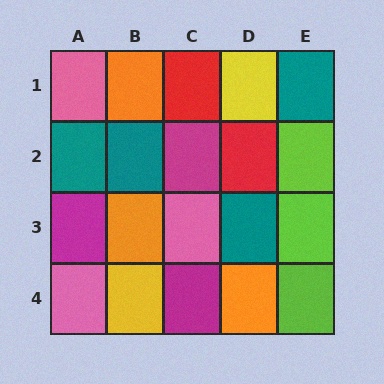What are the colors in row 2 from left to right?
Teal, teal, magenta, red, lime.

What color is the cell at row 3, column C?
Pink.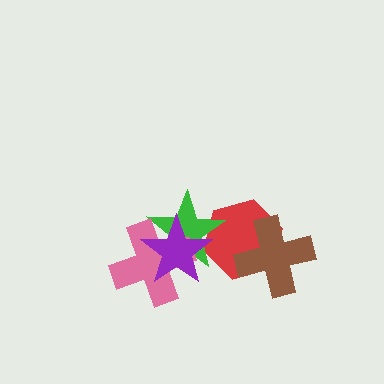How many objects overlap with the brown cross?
1 object overlaps with the brown cross.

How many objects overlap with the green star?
3 objects overlap with the green star.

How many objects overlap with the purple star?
3 objects overlap with the purple star.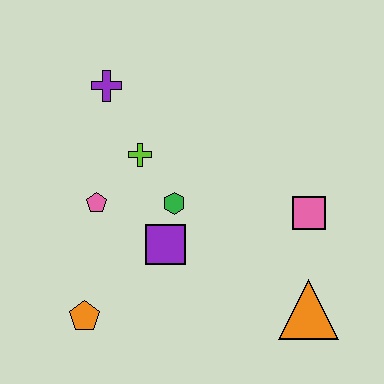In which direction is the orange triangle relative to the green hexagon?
The orange triangle is to the right of the green hexagon.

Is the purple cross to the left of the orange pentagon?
No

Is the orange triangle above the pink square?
No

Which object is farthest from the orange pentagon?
The pink square is farthest from the orange pentagon.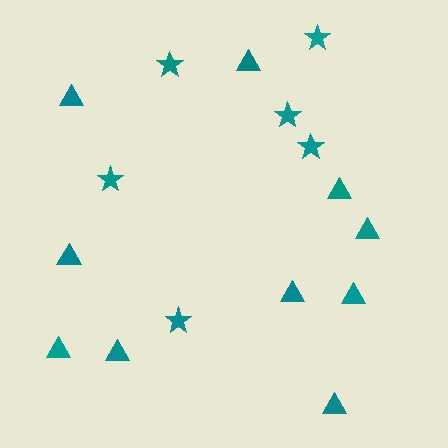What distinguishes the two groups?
There are 2 groups: one group of triangles (10) and one group of stars (6).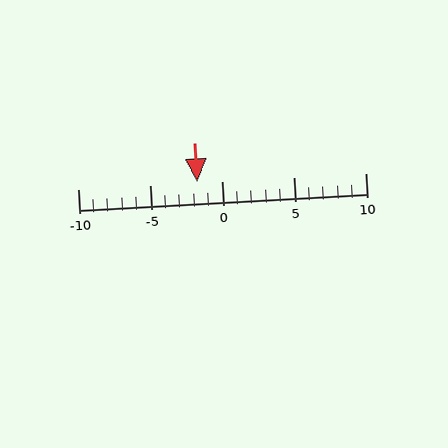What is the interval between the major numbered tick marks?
The major tick marks are spaced 5 units apart.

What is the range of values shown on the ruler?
The ruler shows values from -10 to 10.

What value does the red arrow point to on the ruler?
The red arrow points to approximately -2.